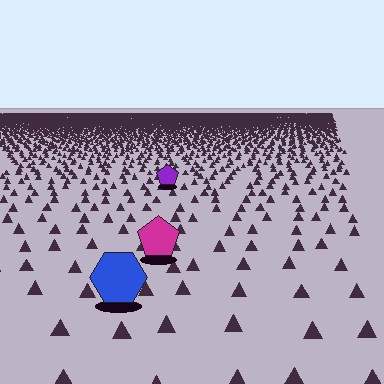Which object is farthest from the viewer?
The purple pentagon is farthest from the viewer. It appears smaller and the ground texture around it is denser.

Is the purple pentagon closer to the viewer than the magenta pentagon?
No. The magenta pentagon is closer — you can tell from the texture gradient: the ground texture is coarser near it.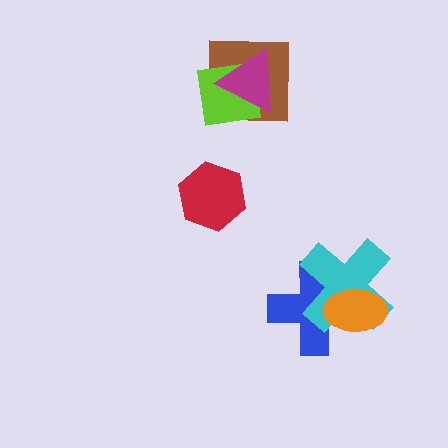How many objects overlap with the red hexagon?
0 objects overlap with the red hexagon.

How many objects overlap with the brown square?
2 objects overlap with the brown square.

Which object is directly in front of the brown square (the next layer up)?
The lime square is directly in front of the brown square.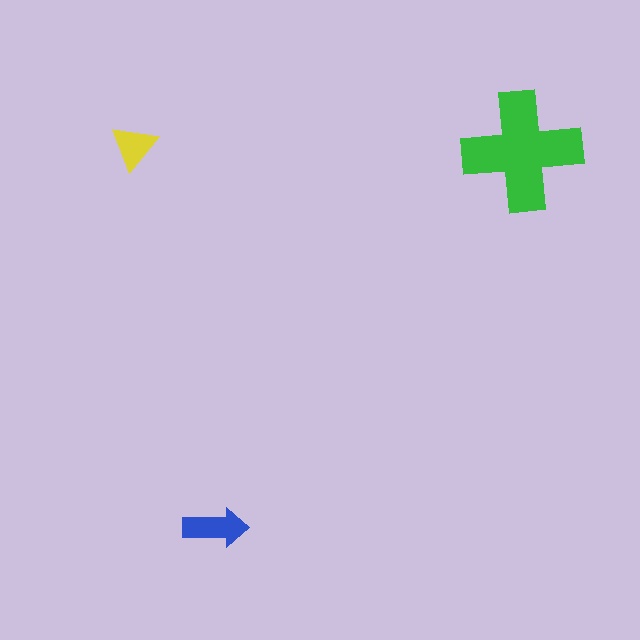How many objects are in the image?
There are 3 objects in the image.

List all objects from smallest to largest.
The yellow triangle, the blue arrow, the green cross.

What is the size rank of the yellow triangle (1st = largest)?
3rd.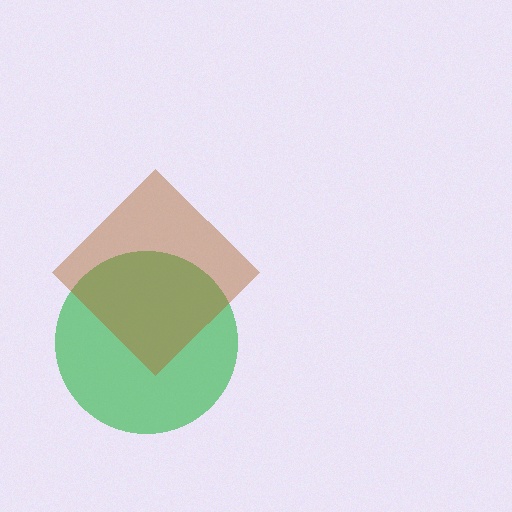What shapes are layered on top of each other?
The layered shapes are: a green circle, a brown diamond.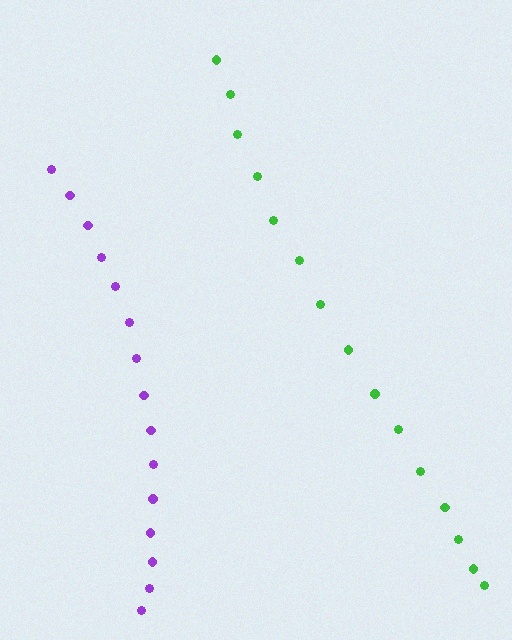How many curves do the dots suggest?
There are 2 distinct paths.